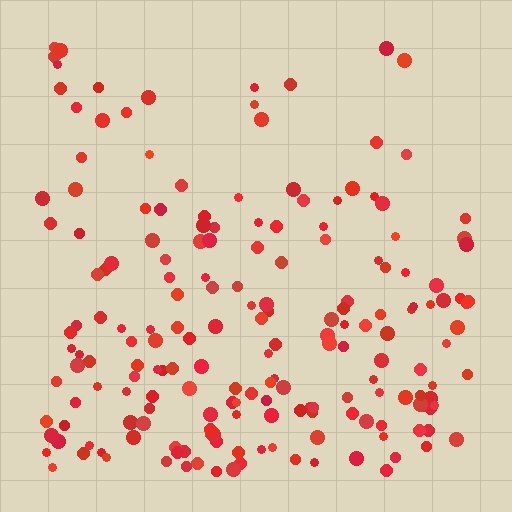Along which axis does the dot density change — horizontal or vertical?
Vertical.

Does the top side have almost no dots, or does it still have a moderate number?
Still a moderate number, just noticeably fewer than the bottom.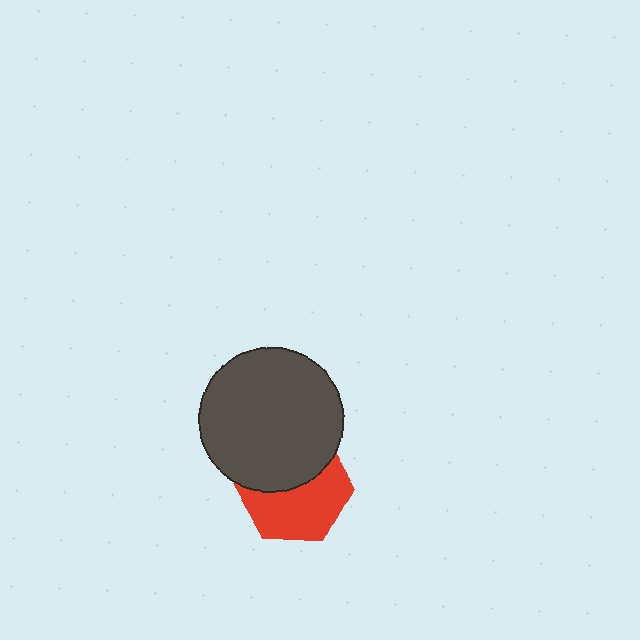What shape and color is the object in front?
The object in front is a dark gray circle.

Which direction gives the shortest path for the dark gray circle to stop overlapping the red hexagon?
Moving up gives the shortest separation.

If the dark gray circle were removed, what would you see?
You would see the complete red hexagon.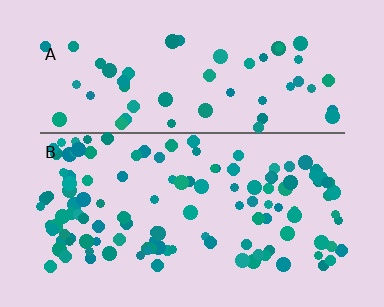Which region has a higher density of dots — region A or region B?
B (the bottom).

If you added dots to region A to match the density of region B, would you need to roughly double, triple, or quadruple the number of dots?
Approximately double.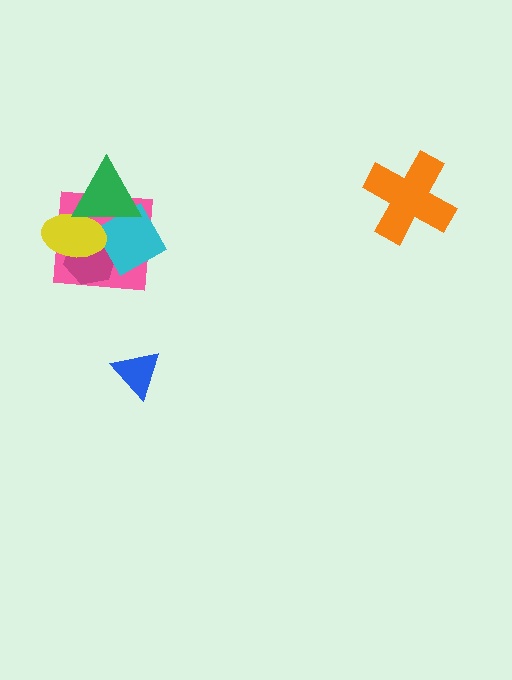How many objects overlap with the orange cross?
0 objects overlap with the orange cross.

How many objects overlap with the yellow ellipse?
3 objects overlap with the yellow ellipse.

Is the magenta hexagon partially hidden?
Yes, it is partially covered by another shape.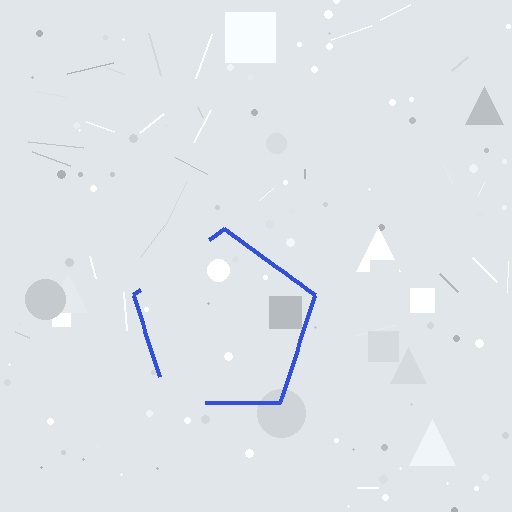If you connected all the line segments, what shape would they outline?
They would outline a pentagon.